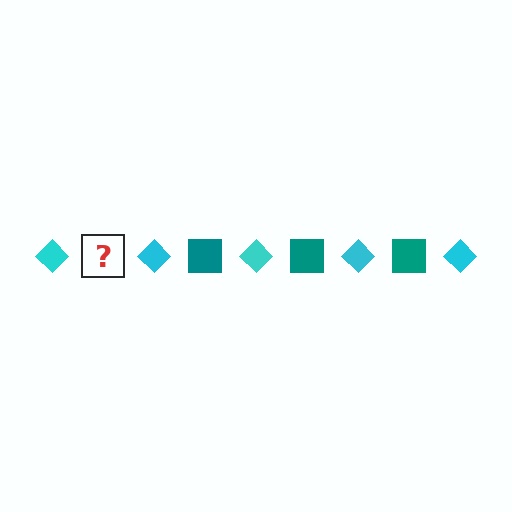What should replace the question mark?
The question mark should be replaced with a teal square.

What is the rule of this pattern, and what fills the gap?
The rule is that the pattern alternates between cyan diamond and teal square. The gap should be filled with a teal square.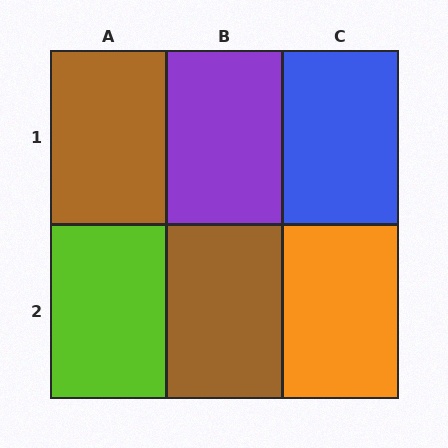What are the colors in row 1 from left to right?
Brown, purple, blue.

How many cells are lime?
1 cell is lime.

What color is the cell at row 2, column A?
Lime.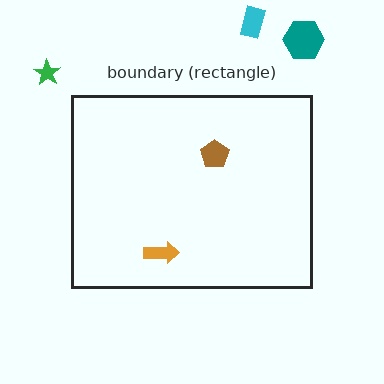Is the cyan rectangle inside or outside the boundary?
Outside.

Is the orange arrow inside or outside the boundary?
Inside.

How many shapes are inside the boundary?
2 inside, 3 outside.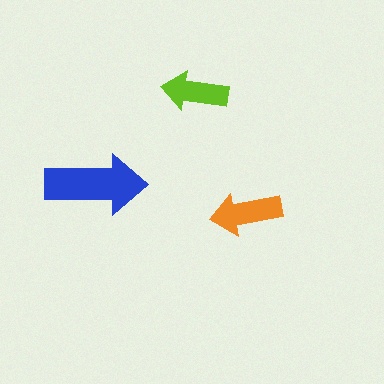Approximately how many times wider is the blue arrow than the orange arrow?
About 1.5 times wider.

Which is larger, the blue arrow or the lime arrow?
The blue one.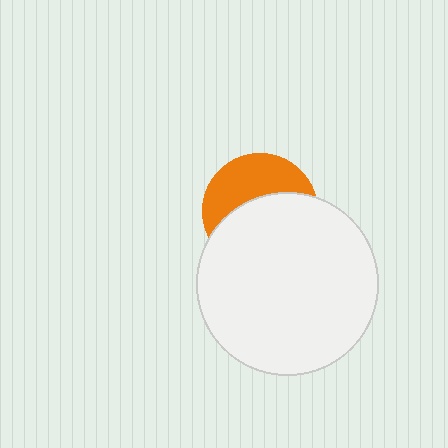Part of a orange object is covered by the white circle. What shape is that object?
It is a circle.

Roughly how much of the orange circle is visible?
A small part of it is visible (roughly 42%).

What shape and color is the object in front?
The object in front is a white circle.